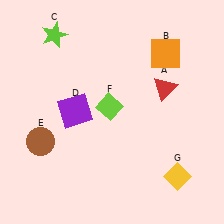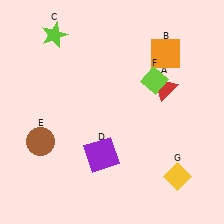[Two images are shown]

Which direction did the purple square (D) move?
The purple square (D) moved down.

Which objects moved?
The objects that moved are: the purple square (D), the lime diamond (F).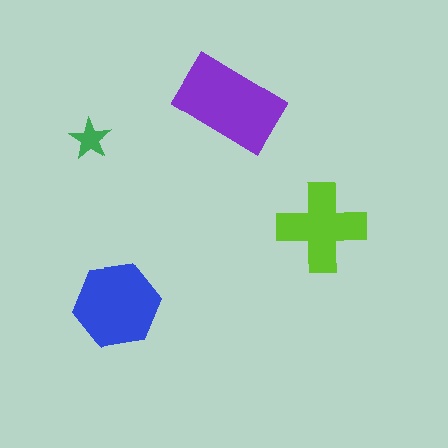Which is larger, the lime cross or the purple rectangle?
The purple rectangle.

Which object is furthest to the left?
The green star is leftmost.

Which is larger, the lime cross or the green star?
The lime cross.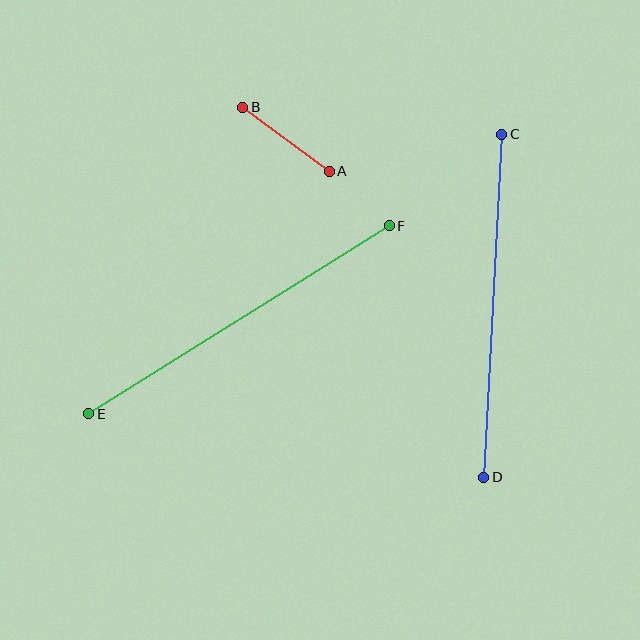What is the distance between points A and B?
The distance is approximately 108 pixels.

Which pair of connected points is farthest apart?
Points E and F are farthest apart.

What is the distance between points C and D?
The distance is approximately 343 pixels.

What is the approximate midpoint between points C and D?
The midpoint is at approximately (493, 306) pixels.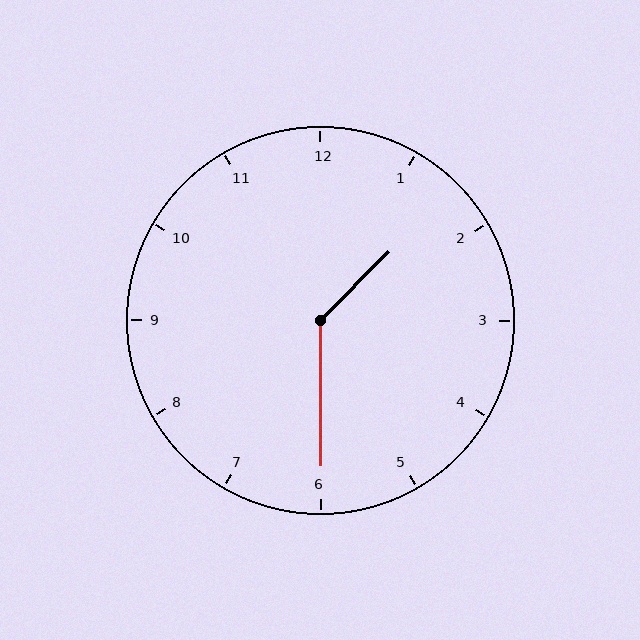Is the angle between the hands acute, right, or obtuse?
It is obtuse.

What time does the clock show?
1:30.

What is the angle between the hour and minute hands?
Approximately 135 degrees.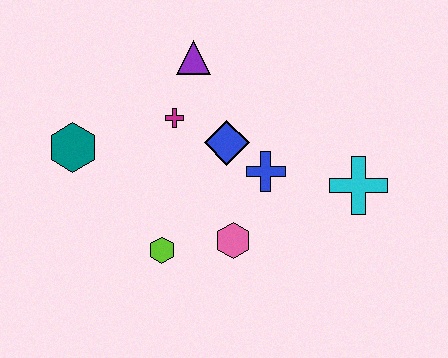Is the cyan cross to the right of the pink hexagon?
Yes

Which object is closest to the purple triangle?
The magenta cross is closest to the purple triangle.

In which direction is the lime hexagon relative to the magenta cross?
The lime hexagon is below the magenta cross.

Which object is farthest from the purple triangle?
The cyan cross is farthest from the purple triangle.